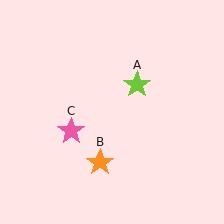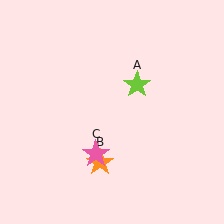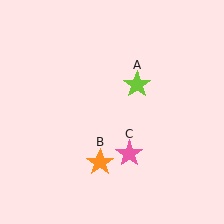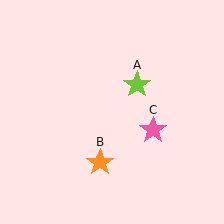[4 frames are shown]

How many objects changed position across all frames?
1 object changed position: pink star (object C).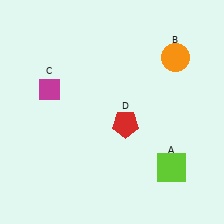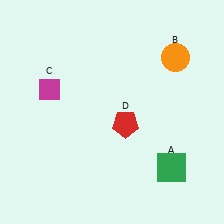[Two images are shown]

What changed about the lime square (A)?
In Image 1, A is lime. In Image 2, it changed to green.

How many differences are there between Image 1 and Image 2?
There is 1 difference between the two images.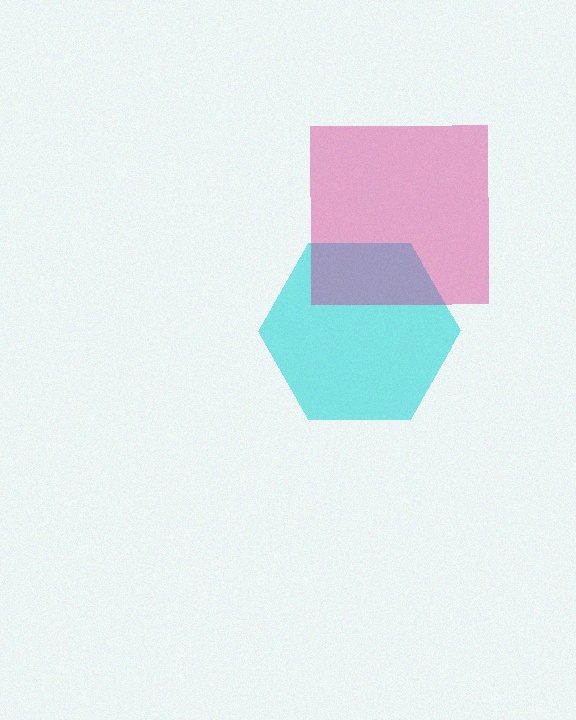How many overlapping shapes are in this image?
There are 2 overlapping shapes in the image.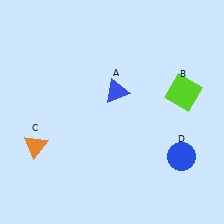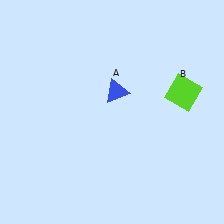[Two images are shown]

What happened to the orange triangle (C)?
The orange triangle (C) was removed in Image 2. It was in the bottom-left area of Image 1.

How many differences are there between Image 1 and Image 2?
There are 2 differences between the two images.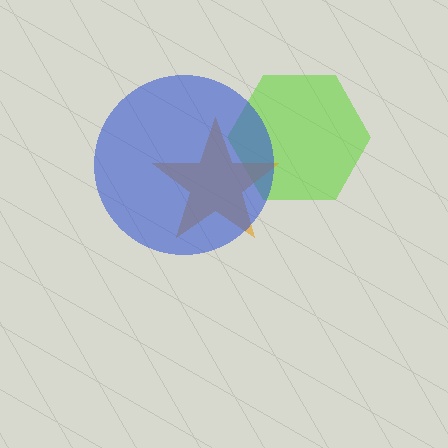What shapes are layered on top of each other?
The layered shapes are: a lime hexagon, an orange star, a blue circle.